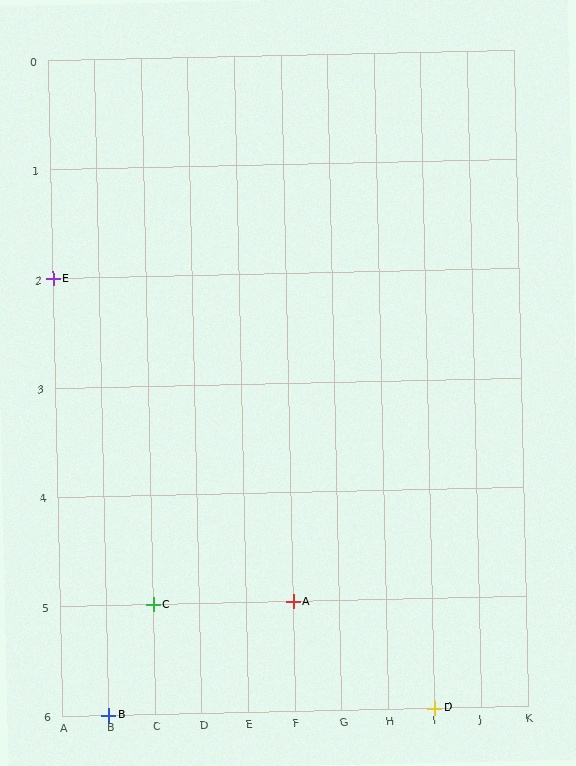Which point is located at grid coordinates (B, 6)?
Point B is at (B, 6).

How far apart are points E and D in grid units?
Points E and D are 8 columns and 4 rows apart (about 8.9 grid units diagonally).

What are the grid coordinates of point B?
Point B is at grid coordinates (B, 6).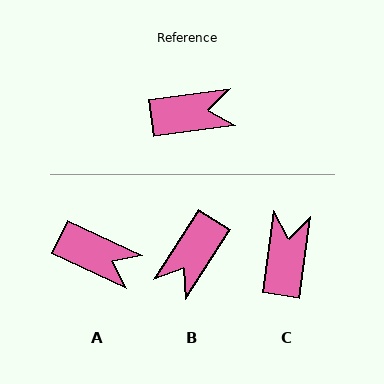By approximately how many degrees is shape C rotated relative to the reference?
Approximately 74 degrees counter-clockwise.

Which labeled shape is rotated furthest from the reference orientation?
B, about 131 degrees away.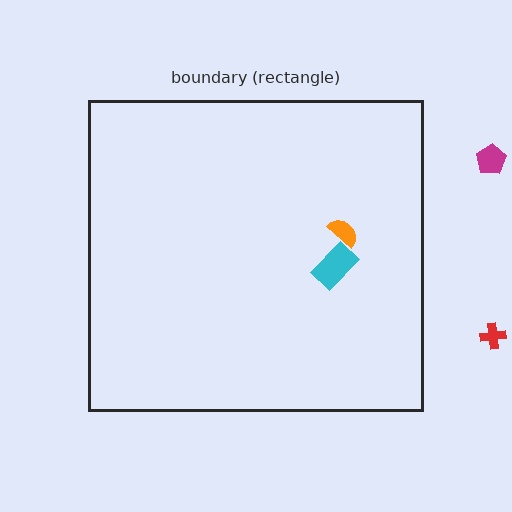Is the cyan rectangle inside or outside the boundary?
Inside.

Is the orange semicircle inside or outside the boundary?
Inside.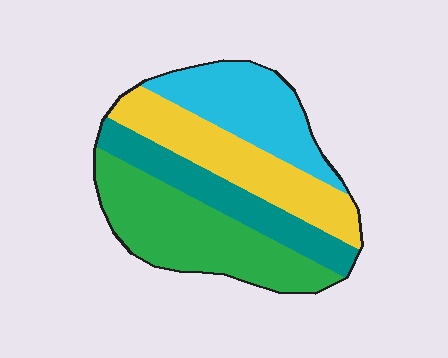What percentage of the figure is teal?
Teal covers 19% of the figure.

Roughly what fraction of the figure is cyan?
Cyan covers around 25% of the figure.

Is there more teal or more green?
Green.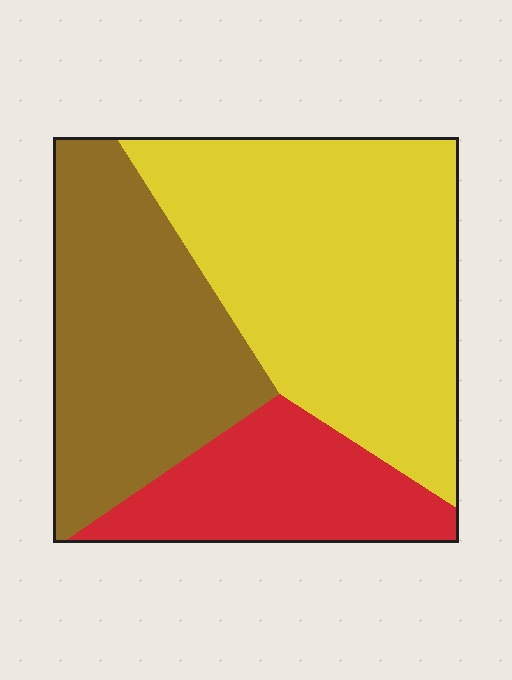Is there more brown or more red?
Brown.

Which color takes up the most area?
Yellow, at roughly 45%.